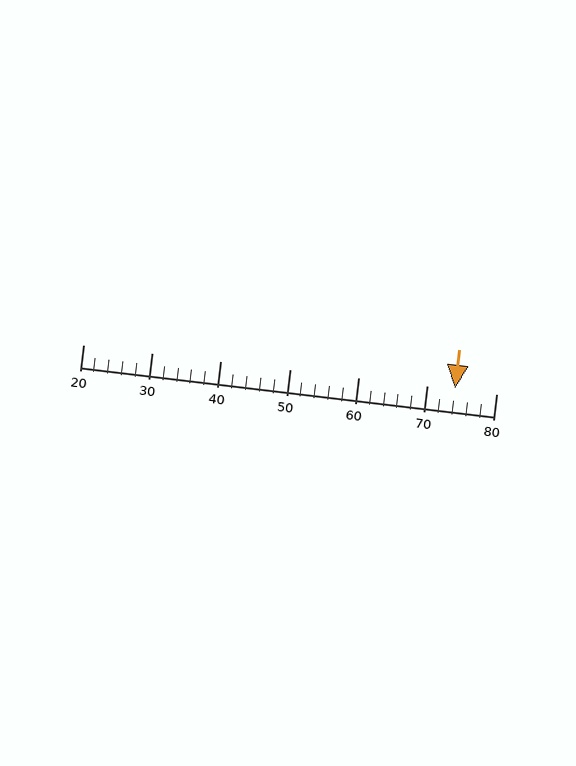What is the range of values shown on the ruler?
The ruler shows values from 20 to 80.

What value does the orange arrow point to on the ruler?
The orange arrow points to approximately 74.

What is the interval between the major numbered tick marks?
The major tick marks are spaced 10 units apart.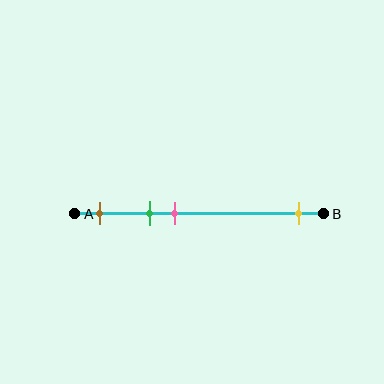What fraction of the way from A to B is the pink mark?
The pink mark is approximately 40% (0.4) of the way from A to B.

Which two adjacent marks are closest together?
The green and pink marks are the closest adjacent pair.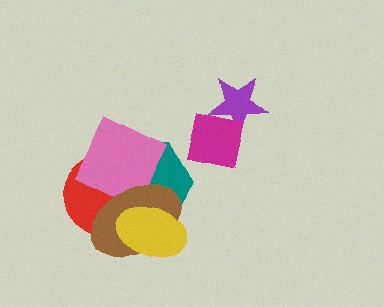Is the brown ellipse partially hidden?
Yes, it is partially covered by another shape.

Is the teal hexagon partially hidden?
Yes, it is partially covered by another shape.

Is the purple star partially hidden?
Yes, it is partially covered by another shape.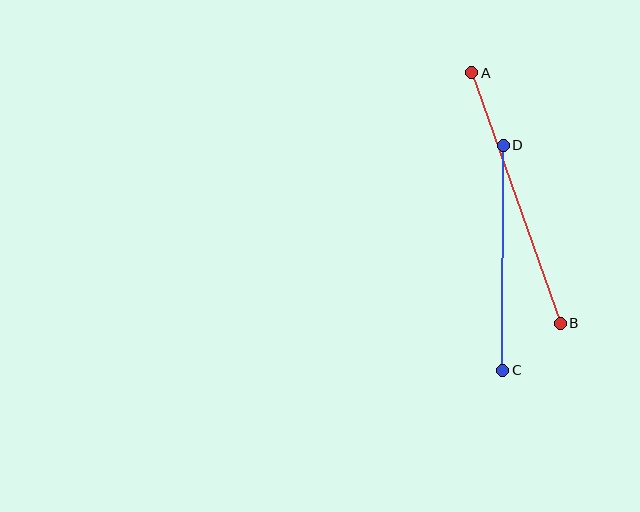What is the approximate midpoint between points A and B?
The midpoint is at approximately (516, 198) pixels.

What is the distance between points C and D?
The distance is approximately 225 pixels.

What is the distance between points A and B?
The distance is approximately 266 pixels.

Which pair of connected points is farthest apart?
Points A and B are farthest apart.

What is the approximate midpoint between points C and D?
The midpoint is at approximately (503, 258) pixels.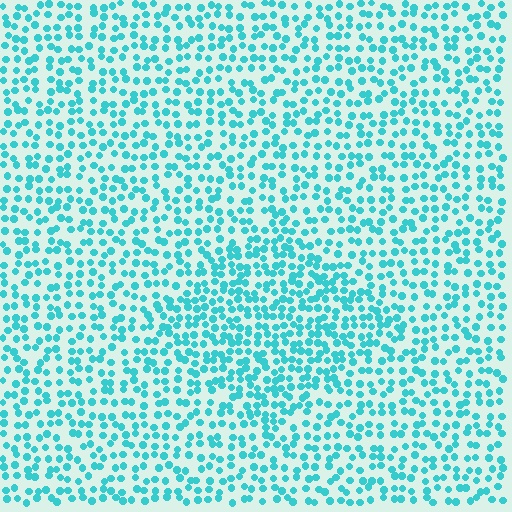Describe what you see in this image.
The image contains small cyan elements arranged at two different densities. A diamond-shaped region is visible where the elements are more densely packed than the surrounding area.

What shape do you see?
I see a diamond.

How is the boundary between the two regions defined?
The boundary is defined by a change in element density (approximately 1.5x ratio). All elements are the same color, size, and shape.